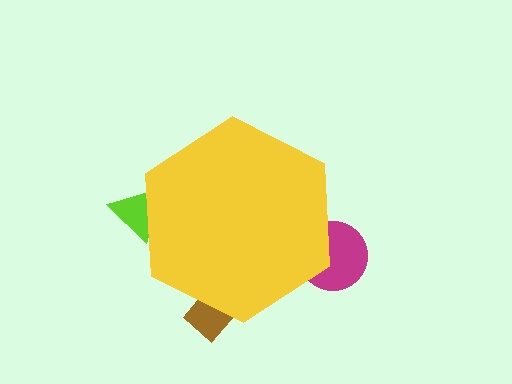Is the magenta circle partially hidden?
Yes, the magenta circle is partially hidden behind the yellow hexagon.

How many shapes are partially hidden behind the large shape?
3 shapes are partially hidden.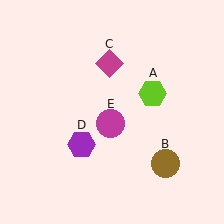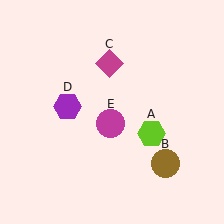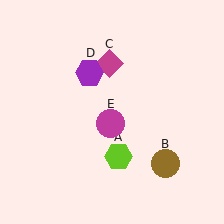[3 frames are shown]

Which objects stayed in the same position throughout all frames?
Brown circle (object B) and magenta diamond (object C) and magenta circle (object E) remained stationary.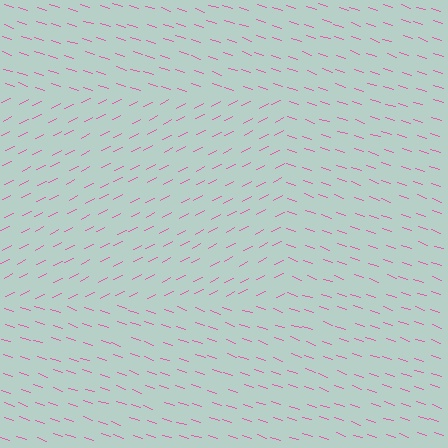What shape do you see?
I see a rectangle.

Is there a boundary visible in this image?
Yes, there is a texture boundary formed by a change in line orientation.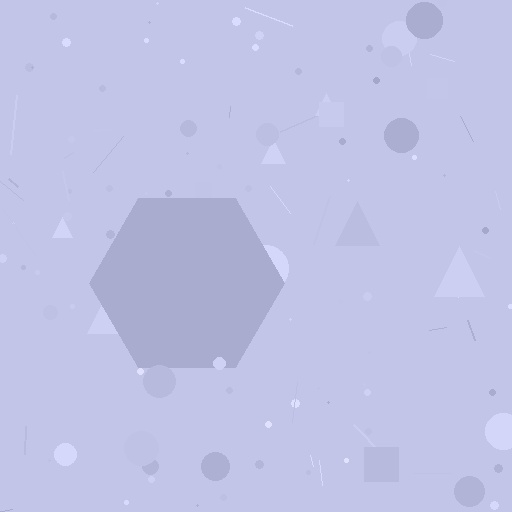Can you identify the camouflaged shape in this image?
The camouflaged shape is a hexagon.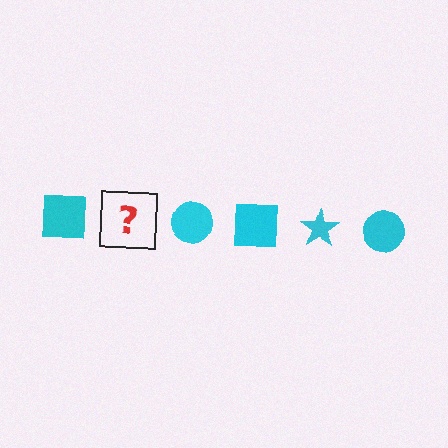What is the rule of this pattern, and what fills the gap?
The rule is that the pattern cycles through square, star, circle shapes in cyan. The gap should be filled with a cyan star.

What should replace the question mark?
The question mark should be replaced with a cyan star.